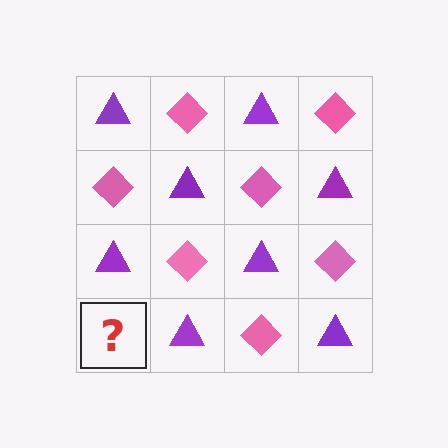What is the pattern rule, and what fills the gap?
The rule is that it alternates purple triangle and pink diamond in a checkerboard pattern. The gap should be filled with a pink diamond.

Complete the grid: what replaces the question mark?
The question mark should be replaced with a pink diamond.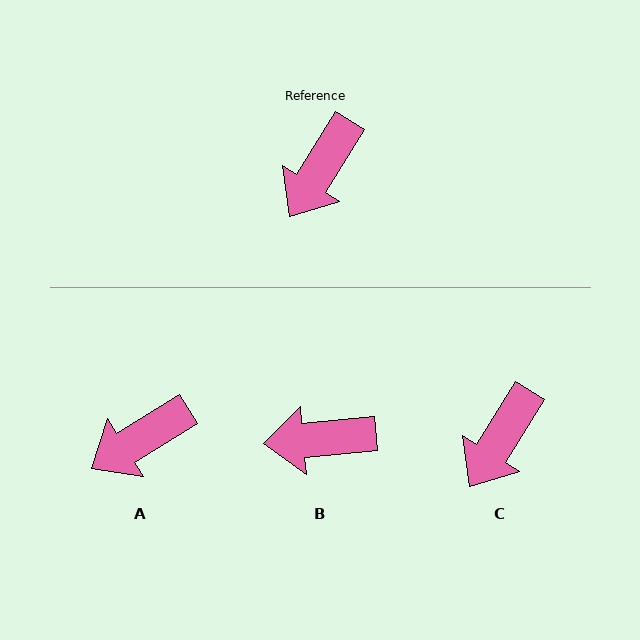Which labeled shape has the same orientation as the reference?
C.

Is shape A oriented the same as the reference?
No, it is off by about 26 degrees.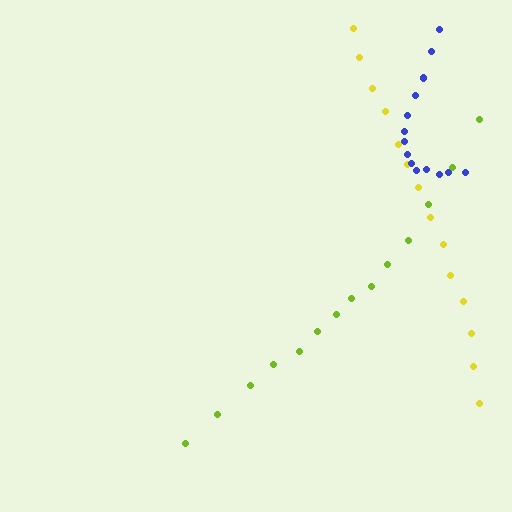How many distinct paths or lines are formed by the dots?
There are 3 distinct paths.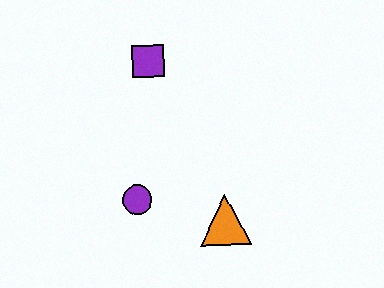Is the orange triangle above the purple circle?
No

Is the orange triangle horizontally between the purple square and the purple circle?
No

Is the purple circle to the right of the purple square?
No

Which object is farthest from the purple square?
The orange triangle is farthest from the purple square.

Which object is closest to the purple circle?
The orange triangle is closest to the purple circle.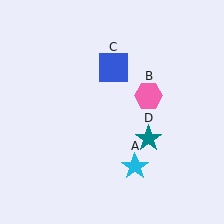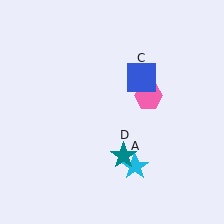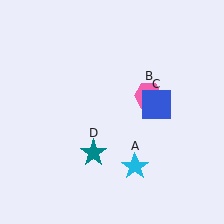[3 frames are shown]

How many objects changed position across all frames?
2 objects changed position: blue square (object C), teal star (object D).